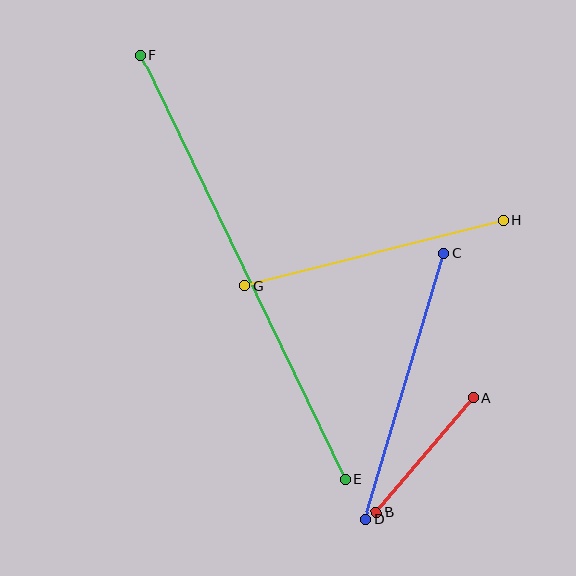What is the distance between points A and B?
The distance is approximately 150 pixels.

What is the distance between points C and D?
The distance is approximately 278 pixels.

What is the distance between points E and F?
The distance is approximately 470 pixels.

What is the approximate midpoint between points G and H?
The midpoint is at approximately (374, 253) pixels.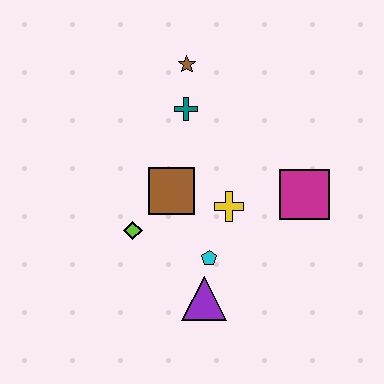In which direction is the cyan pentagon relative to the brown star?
The cyan pentagon is below the brown star.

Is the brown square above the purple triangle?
Yes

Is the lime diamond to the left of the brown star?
Yes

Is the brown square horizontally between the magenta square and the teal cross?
No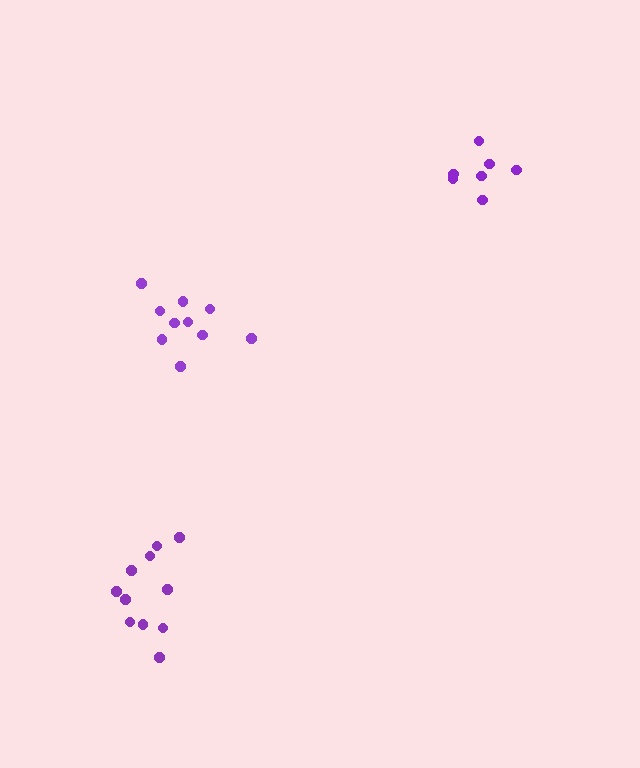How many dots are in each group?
Group 1: 10 dots, Group 2: 7 dots, Group 3: 11 dots (28 total).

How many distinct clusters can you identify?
There are 3 distinct clusters.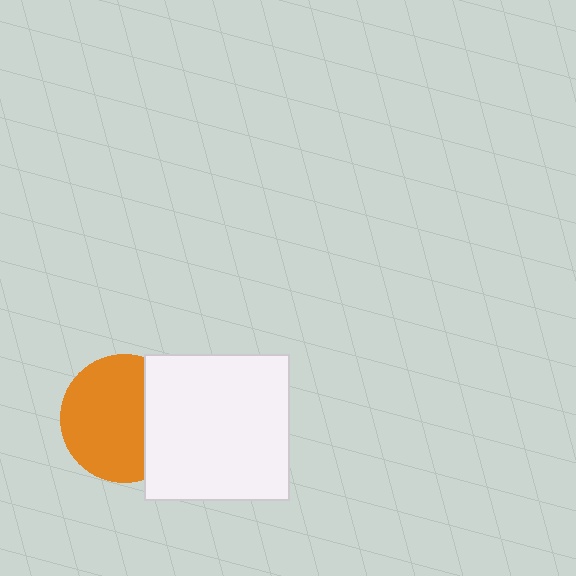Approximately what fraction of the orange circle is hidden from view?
Roughly 31% of the orange circle is hidden behind the white rectangle.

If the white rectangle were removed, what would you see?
You would see the complete orange circle.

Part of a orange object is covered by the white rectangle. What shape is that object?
It is a circle.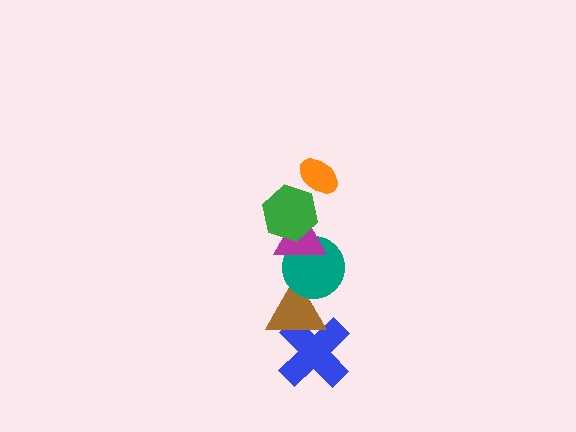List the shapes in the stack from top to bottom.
From top to bottom: the orange ellipse, the green hexagon, the magenta triangle, the teal circle, the brown triangle, the blue cross.